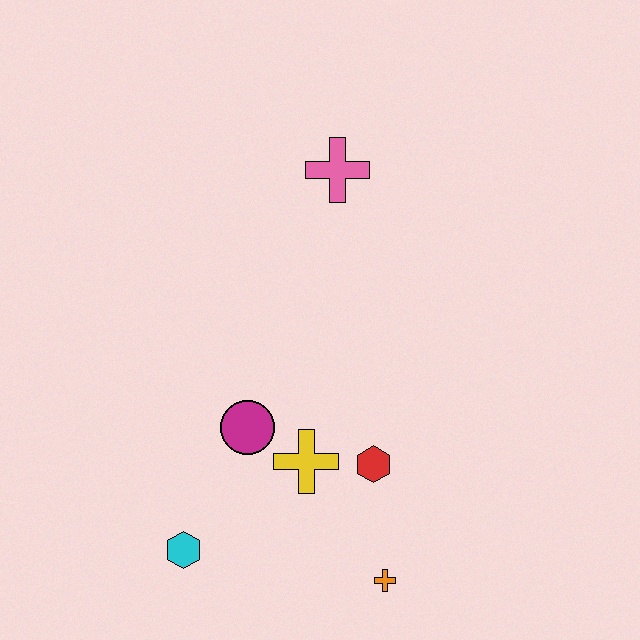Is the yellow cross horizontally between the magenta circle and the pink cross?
Yes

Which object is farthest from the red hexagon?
The pink cross is farthest from the red hexagon.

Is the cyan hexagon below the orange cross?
No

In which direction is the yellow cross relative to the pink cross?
The yellow cross is below the pink cross.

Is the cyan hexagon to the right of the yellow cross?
No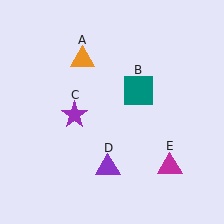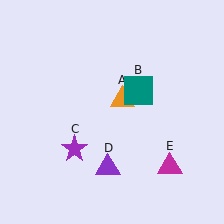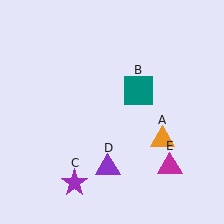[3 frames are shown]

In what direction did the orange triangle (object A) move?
The orange triangle (object A) moved down and to the right.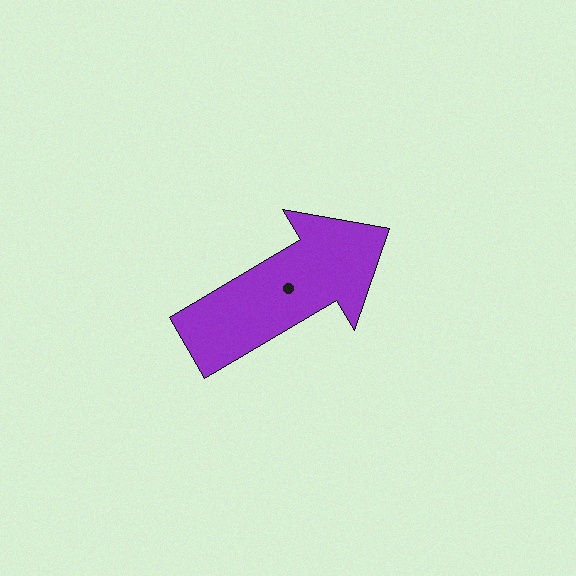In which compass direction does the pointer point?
Northeast.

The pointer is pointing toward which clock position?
Roughly 2 o'clock.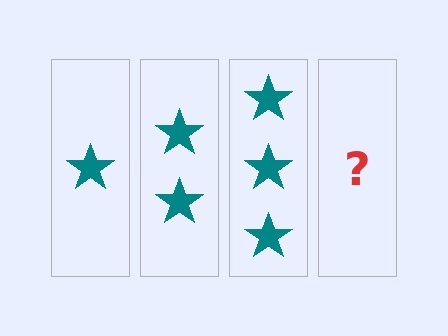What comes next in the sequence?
The next element should be 4 stars.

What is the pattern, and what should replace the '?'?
The pattern is that each step adds one more star. The '?' should be 4 stars.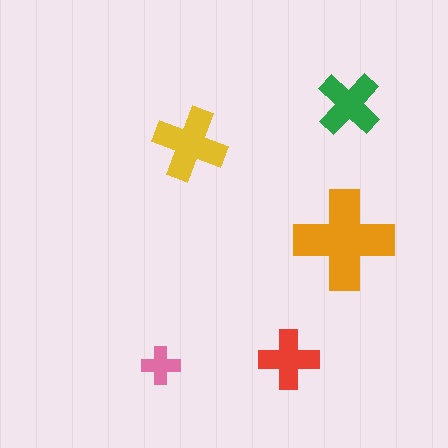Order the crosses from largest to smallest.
the orange one, the yellow one, the green one, the red one, the pink one.